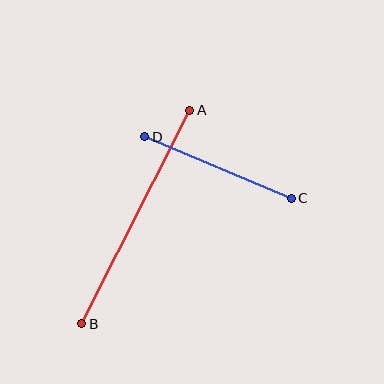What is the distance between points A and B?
The distance is approximately 239 pixels.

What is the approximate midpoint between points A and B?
The midpoint is at approximately (136, 217) pixels.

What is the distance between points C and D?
The distance is approximately 159 pixels.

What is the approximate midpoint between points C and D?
The midpoint is at approximately (218, 168) pixels.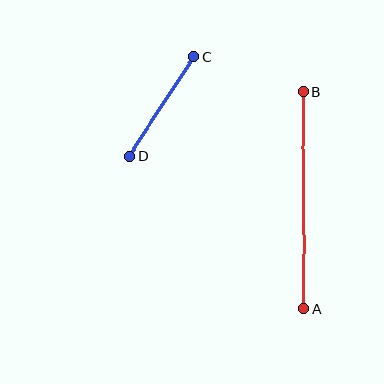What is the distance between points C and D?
The distance is approximately 118 pixels.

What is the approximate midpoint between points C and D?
The midpoint is at approximately (162, 106) pixels.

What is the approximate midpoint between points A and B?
The midpoint is at approximately (304, 200) pixels.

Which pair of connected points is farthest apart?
Points A and B are farthest apart.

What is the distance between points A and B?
The distance is approximately 217 pixels.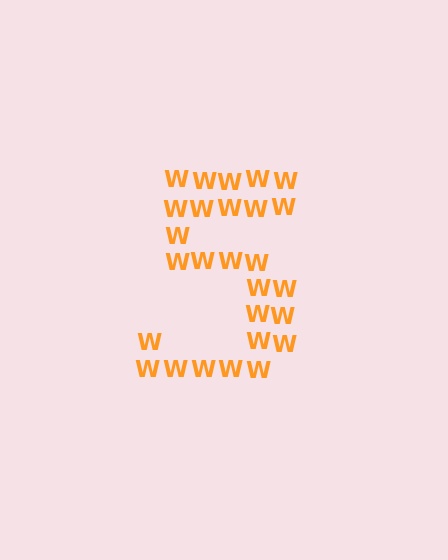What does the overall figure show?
The overall figure shows the digit 5.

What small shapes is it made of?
It is made of small letter W's.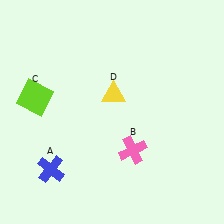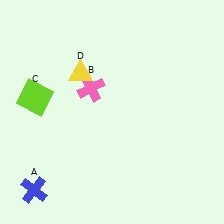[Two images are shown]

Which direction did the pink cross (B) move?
The pink cross (B) moved up.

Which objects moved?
The objects that moved are: the blue cross (A), the pink cross (B), the yellow triangle (D).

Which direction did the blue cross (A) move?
The blue cross (A) moved down.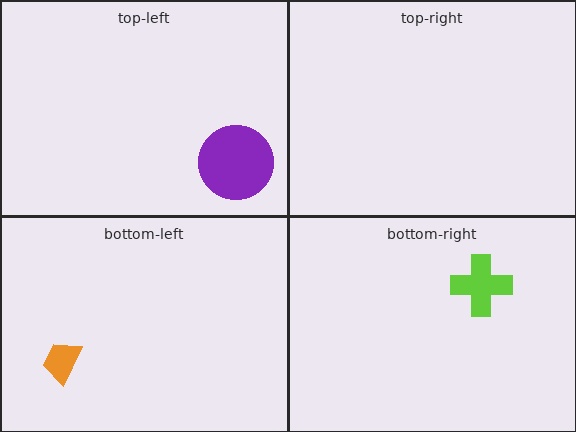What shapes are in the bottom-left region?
The orange trapezoid.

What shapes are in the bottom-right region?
The lime cross.